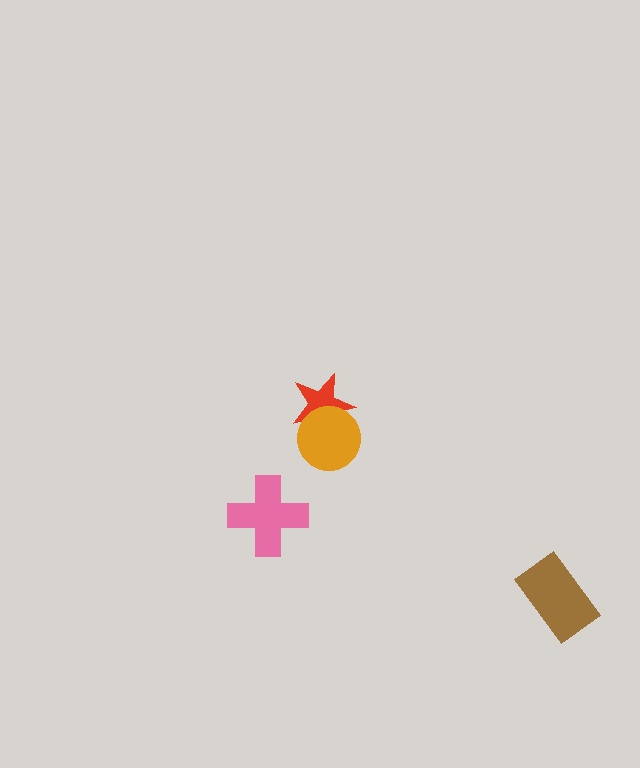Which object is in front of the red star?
The orange circle is in front of the red star.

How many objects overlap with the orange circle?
1 object overlaps with the orange circle.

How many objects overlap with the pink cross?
0 objects overlap with the pink cross.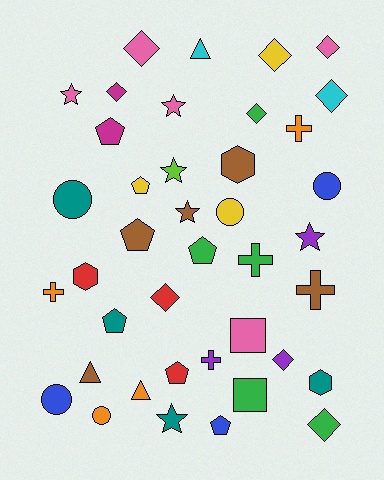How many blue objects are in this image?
There are 3 blue objects.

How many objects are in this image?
There are 40 objects.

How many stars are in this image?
There are 6 stars.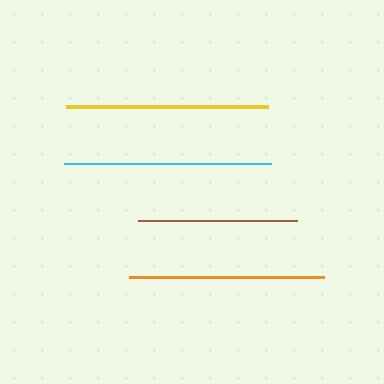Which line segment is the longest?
The cyan line is the longest at approximately 206 pixels.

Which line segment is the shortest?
The brown line is the shortest at approximately 159 pixels.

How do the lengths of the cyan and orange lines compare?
The cyan and orange lines are approximately the same length.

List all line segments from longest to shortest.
From longest to shortest: cyan, yellow, orange, brown.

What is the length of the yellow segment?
The yellow segment is approximately 202 pixels long.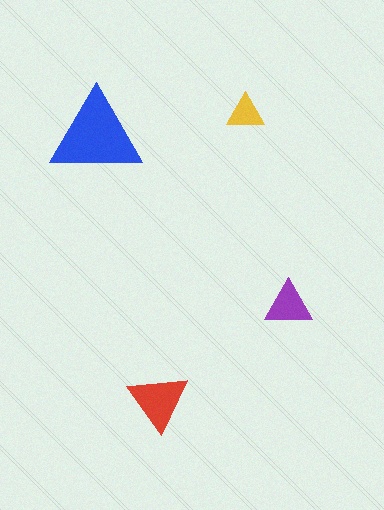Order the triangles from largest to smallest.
the blue one, the red one, the purple one, the yellow one.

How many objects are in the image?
There are 4 objects in the image.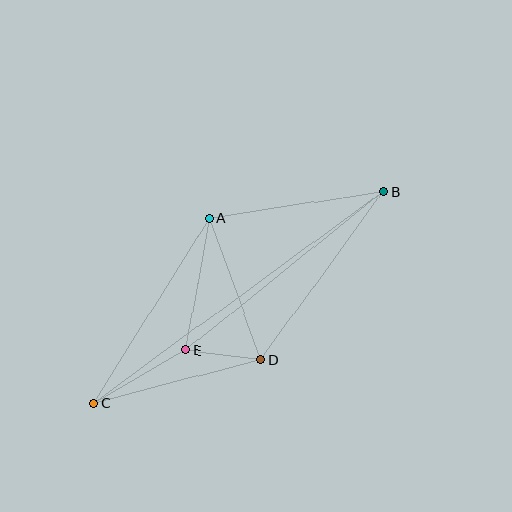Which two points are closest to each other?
Points D and E are closest to each other.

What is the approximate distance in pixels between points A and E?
The distance between A and E is approximately 135 pixels.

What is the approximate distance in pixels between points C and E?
The distance between C and E is approximately 106 pixels.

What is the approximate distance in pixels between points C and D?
The distance between C and D is approximately 173 pixels.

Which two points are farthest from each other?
Points B and C are farthest from each other.